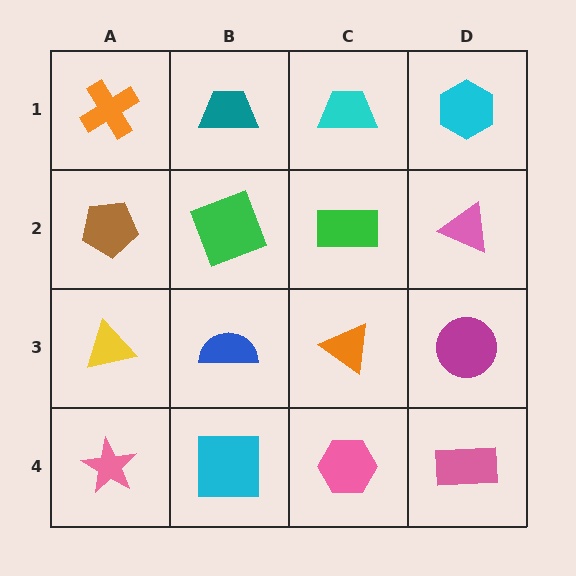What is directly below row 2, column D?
A magenta circle.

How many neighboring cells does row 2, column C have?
4.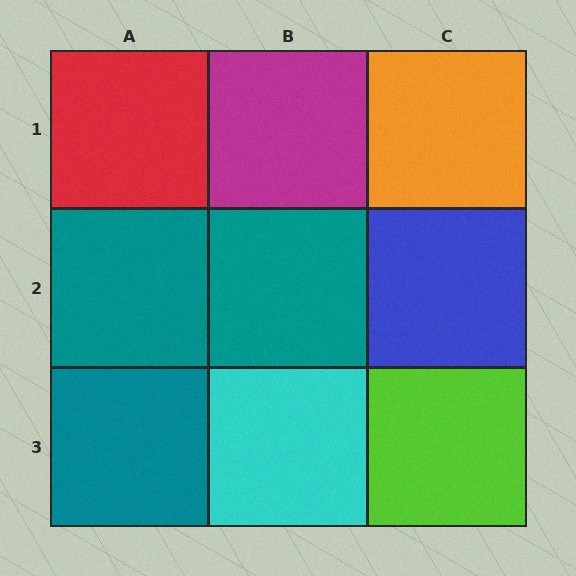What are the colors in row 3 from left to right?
Teal, cyan, lime.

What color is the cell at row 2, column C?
Blue.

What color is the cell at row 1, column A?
Red.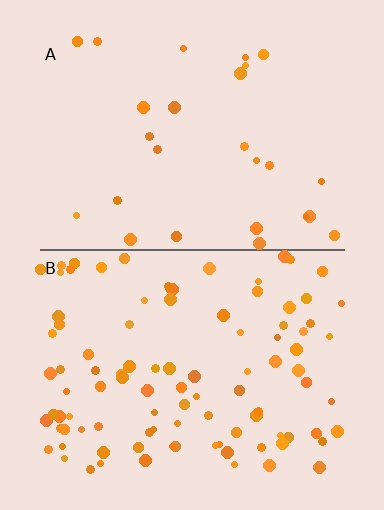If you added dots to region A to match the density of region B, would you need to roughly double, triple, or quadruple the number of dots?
Approximately quadruple.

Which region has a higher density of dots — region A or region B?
B (the bottom).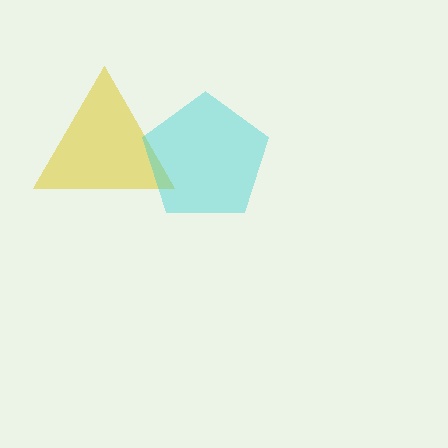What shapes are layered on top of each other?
The layered shapes are: a yellow triangle, a cyan pentagon.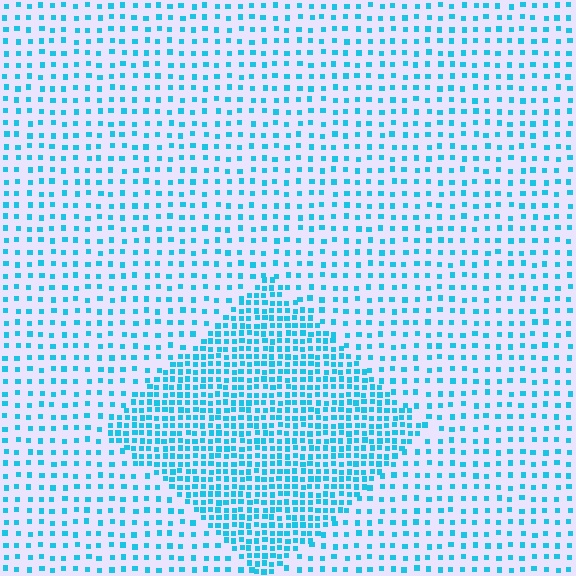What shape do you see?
I see a diamond.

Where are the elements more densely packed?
The elements are more densely packed inside the diamond boundary.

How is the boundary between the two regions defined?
The boundary is defined by a change in element density (approximately 2.3x ratio). All elements are the same color, size, and shape.